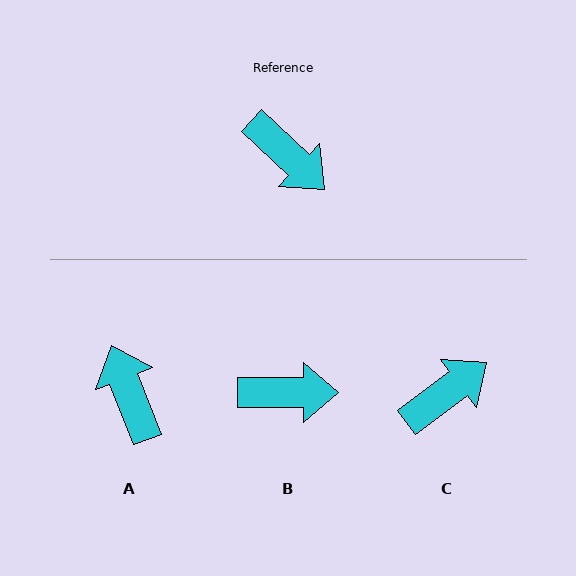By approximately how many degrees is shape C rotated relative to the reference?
Approximately 80 degrees counter-clockwise.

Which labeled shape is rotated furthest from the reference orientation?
A, about 154 degrees away.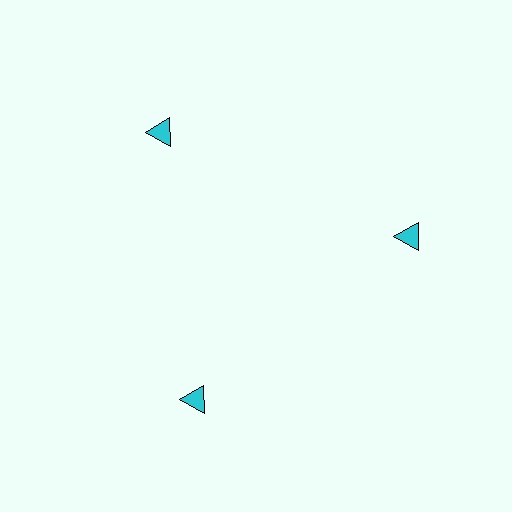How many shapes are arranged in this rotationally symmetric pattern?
There are 3 shapes, arranged in 3 groups of 1.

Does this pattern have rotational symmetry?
Yes, this pattern has 3-fold rotational symmetry. It looks the same after rotating 120 degrees around the center.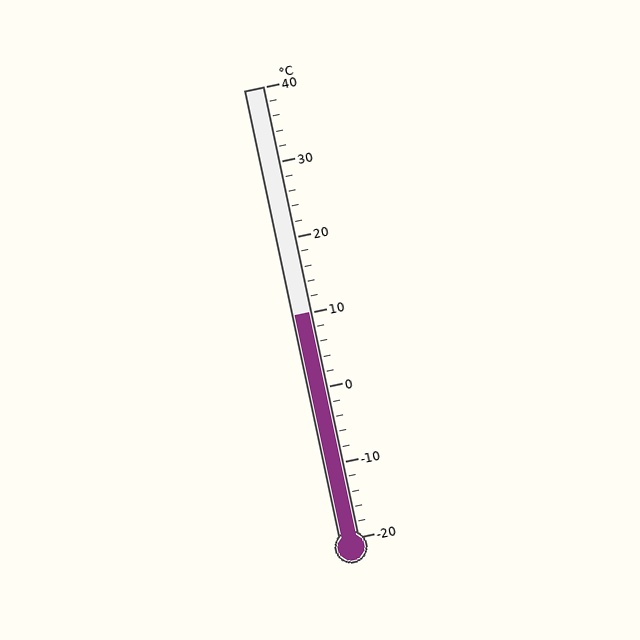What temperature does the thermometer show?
The thermometer shows approximately 10°C.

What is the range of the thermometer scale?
The thermometer scale ranges from -20°C to 40°C.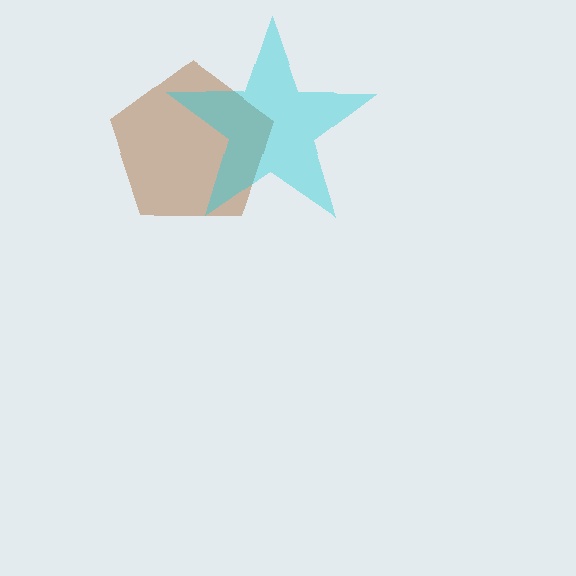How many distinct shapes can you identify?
There are 2 distinct shapes: a brown pentagon, a cyan star.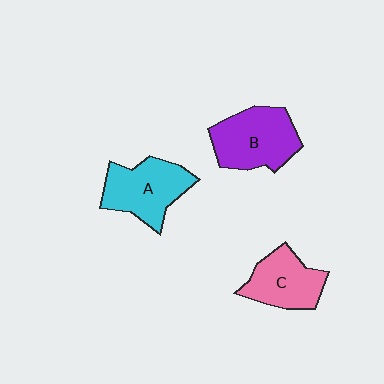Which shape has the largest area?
Shape B (purple).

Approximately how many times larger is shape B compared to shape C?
Approximately 1.2 times.